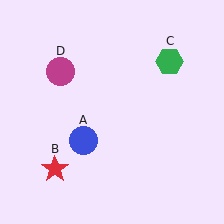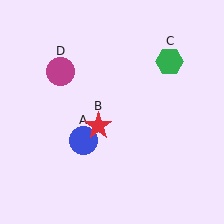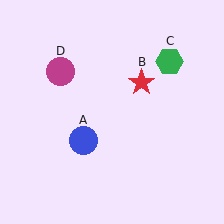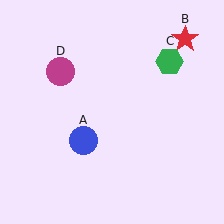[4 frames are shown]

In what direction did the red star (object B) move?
The red star (object B) moved up and to the right.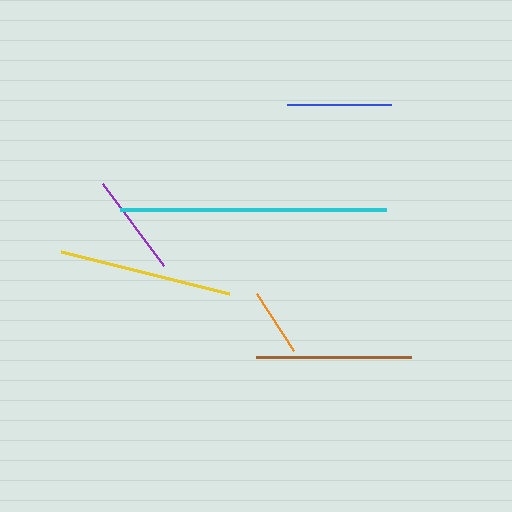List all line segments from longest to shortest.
From longest to shortest: cyan, yellow, brown, blue, purple, orange.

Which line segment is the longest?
The cyan line is the longest at approximately 265 pixels.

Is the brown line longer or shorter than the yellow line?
The yellow line is longer than the brown line.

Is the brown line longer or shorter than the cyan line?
The cyan line is longer than the brown line.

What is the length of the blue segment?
The blue segment is approximately 103 pixels long.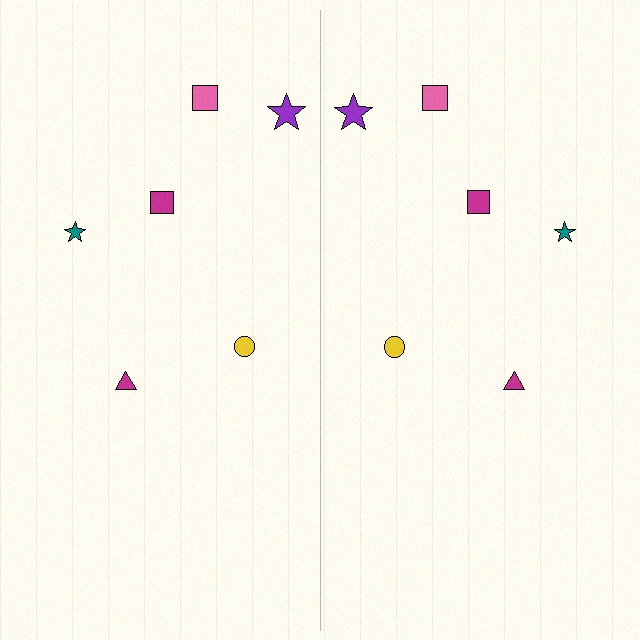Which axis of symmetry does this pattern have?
The pattern has a vertical axis of symmetry running through the center of the image.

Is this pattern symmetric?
Yes, this pattern has bilateral (reflection) symmetry.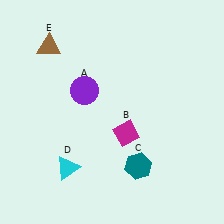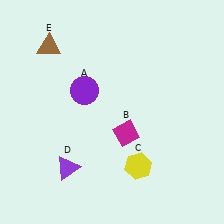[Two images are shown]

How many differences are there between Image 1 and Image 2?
There are 2 differences between the two images.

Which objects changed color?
C changed from teal to yellow. D changed from cyan to purple.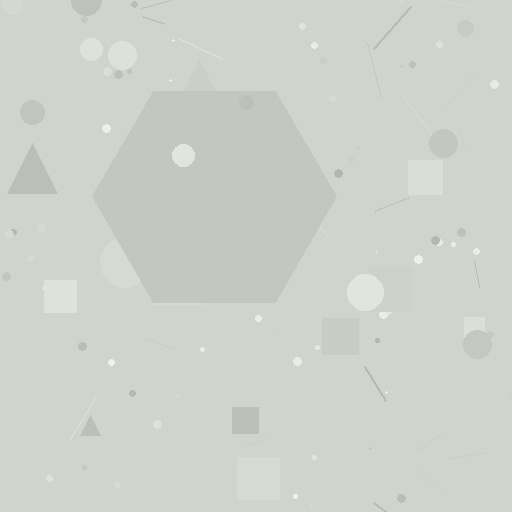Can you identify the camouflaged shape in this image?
The camouflaged shape is a hexagon.